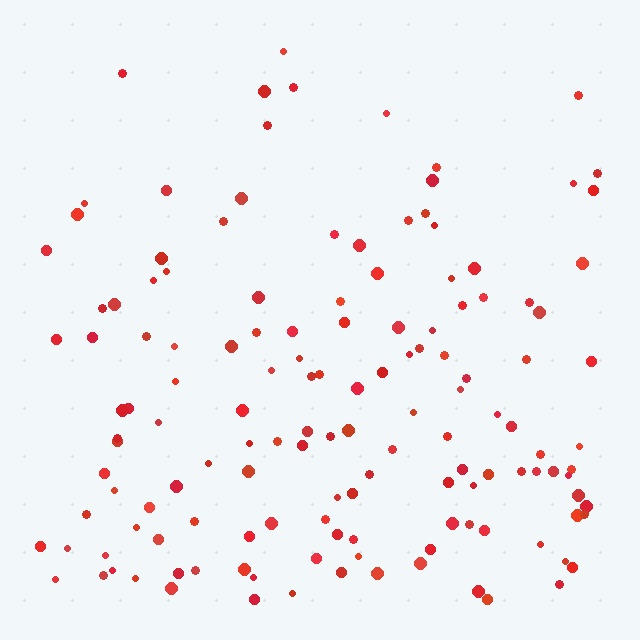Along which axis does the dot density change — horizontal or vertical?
Vertical.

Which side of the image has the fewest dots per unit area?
The top.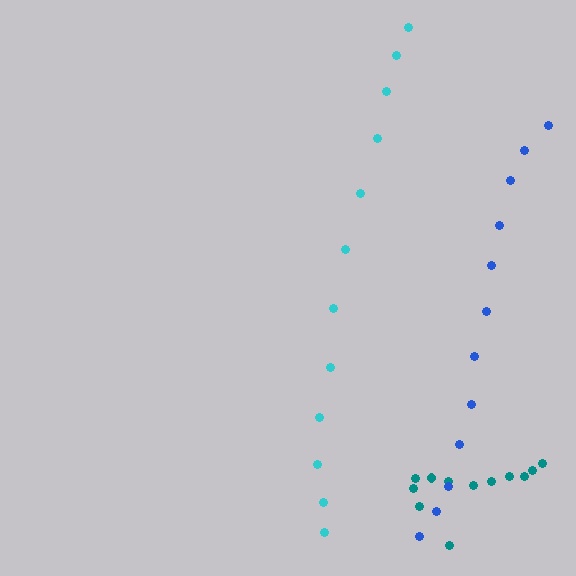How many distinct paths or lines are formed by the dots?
There are 3 distinct paths.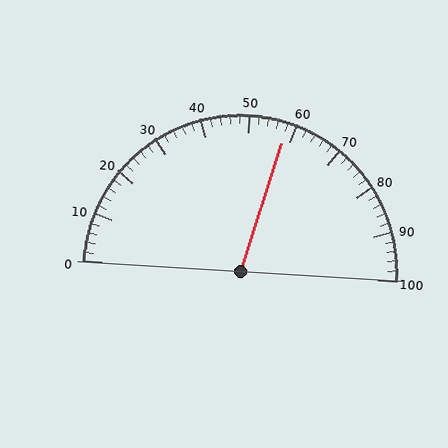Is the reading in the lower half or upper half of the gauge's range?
The reading is in the upper half of the range (0 to 100).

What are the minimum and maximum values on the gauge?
The gauge ranges from 0 to 100.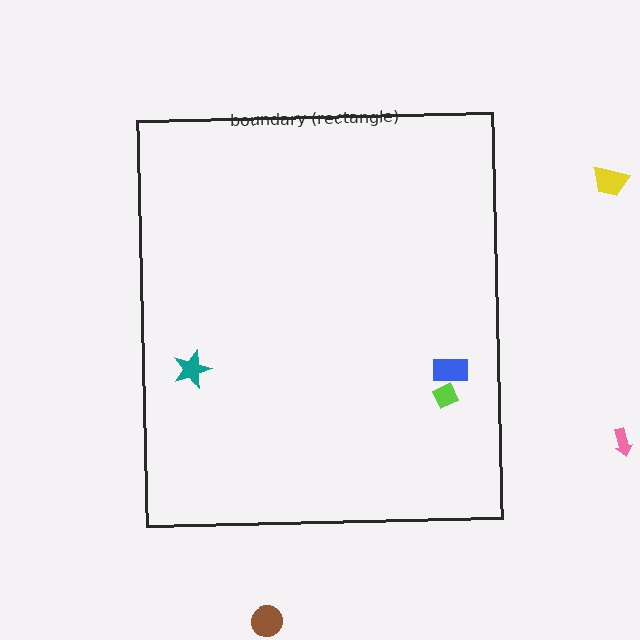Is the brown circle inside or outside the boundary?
Outside.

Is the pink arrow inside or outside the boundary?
Outside.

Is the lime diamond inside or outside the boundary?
Inside.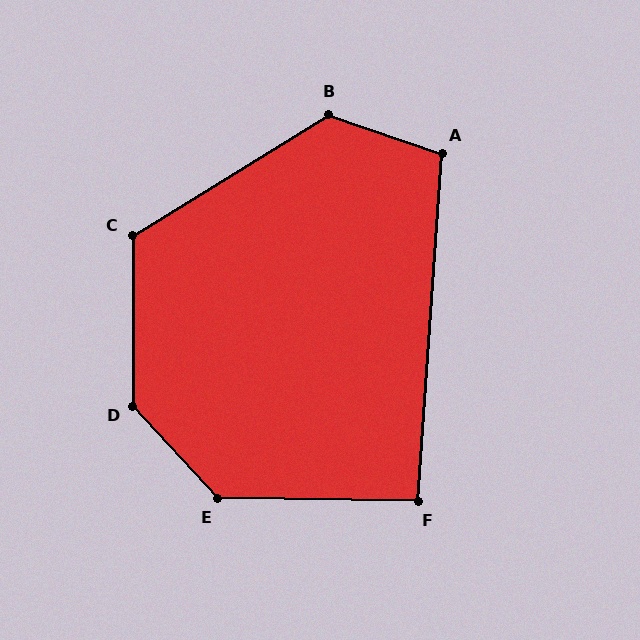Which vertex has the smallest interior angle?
F, at approximately 93 degrees.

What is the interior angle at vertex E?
Approximately 133 degrees (obtuse).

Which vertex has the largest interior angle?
D, at approximately 138 degrees.